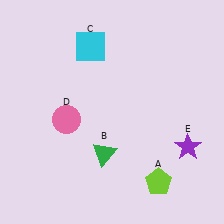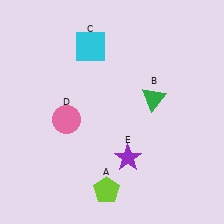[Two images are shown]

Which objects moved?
The objects that moved are: the lime pentagon (A), the green triangle (B), the purple star (E).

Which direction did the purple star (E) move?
The purple star (E) moved left.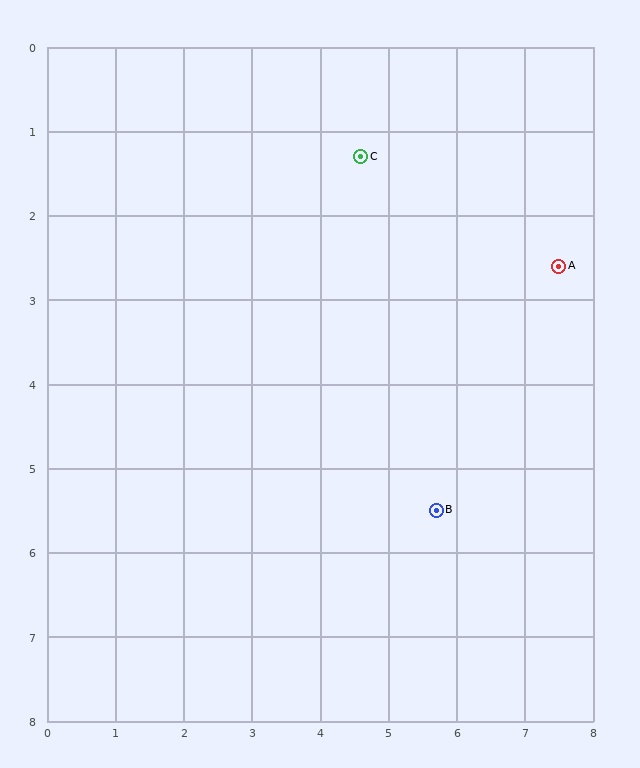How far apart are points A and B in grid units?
Points A and B are about 3.4 grid units apart.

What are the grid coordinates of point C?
Point C is at approximately (4.6, 1.3).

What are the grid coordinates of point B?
Point B is at approximately (5.7, 5.5).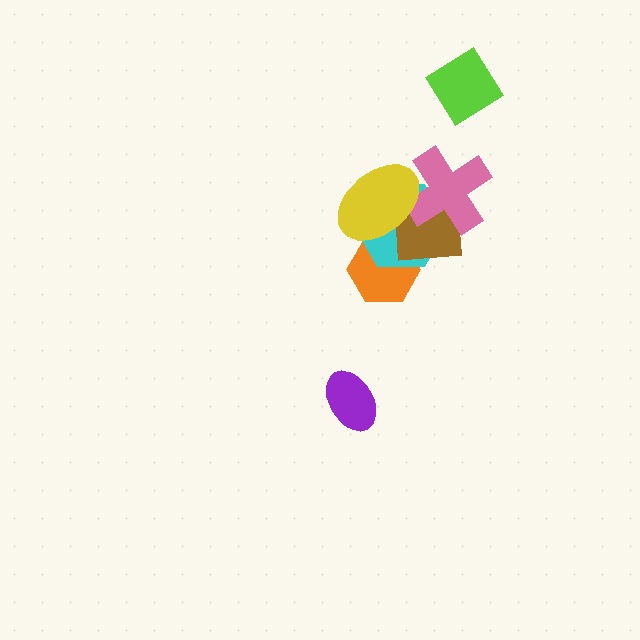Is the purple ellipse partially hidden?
No, no other shape covers it.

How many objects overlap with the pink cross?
3 objects overlap with the pink cross.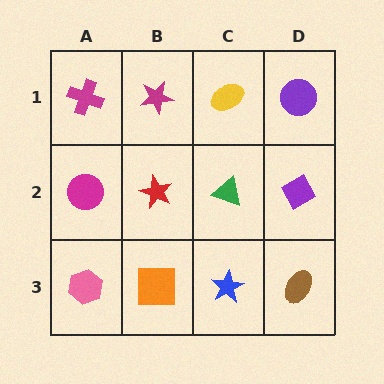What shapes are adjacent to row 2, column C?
A yellow ellipse (row 1, column C), a blue star (row 3, column C), a red star (row 2, column B), a purple diamond (row 2, column D).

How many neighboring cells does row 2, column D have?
3.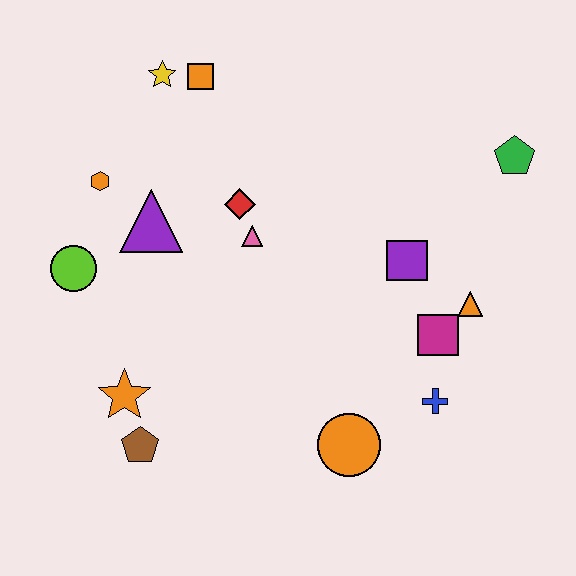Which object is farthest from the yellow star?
The blue cross is farthest from the yellow star.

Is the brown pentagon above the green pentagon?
No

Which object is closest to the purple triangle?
The orange hexagon is closest to the purple triangle.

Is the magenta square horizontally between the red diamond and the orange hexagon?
No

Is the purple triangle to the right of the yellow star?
No